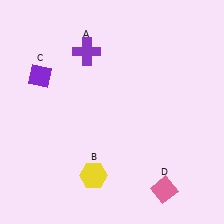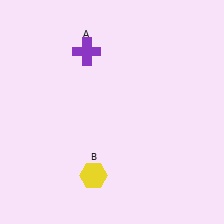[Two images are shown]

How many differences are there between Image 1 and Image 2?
There are 2 differences between the two images.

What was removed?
The purple diamond (C), the pink diamond (D) were removed in Image 2.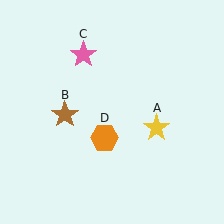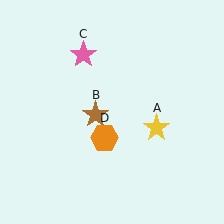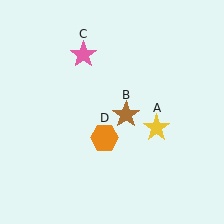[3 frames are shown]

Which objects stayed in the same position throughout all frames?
Yellow star (object A) and pink star (object C) and orange hexagon (object D) remained stationary.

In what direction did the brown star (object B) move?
The brown star (object B) moved right.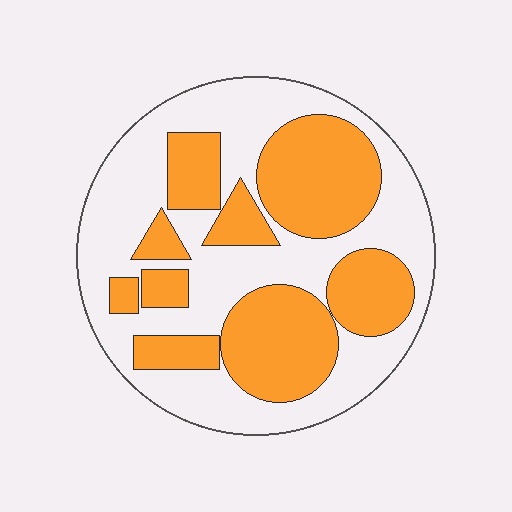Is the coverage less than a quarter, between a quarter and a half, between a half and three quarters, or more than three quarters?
Between a quarter and a half.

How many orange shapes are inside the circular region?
9.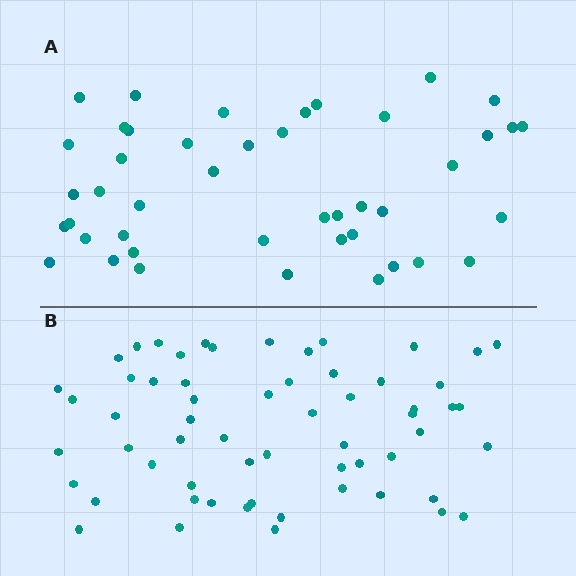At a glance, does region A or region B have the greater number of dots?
Region B (the bottom region) has more dots.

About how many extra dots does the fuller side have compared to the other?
Region B has approximately 15 more dots than region A.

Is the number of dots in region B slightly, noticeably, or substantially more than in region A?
Region B has noticeably more, but not dramatically so. The ratio is roughly 1.4 to 1.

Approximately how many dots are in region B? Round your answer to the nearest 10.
About 60 dots.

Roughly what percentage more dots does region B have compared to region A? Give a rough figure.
About 35% more.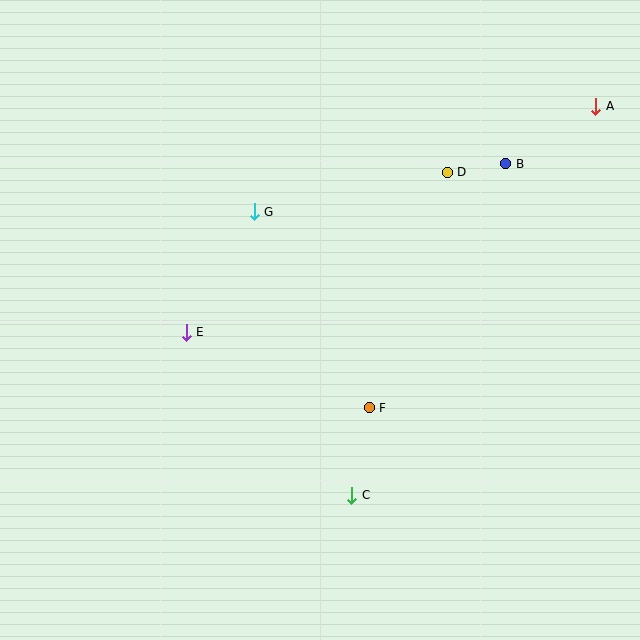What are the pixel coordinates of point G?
Point G is at (254, 212).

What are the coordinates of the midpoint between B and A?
The midpoint between B and A is at (551, 135).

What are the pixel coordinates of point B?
Point B is at (506, 164).